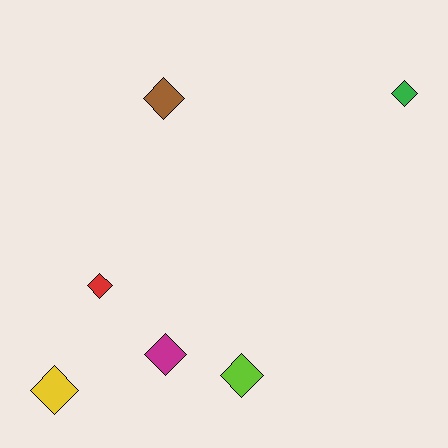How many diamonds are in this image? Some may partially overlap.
There are 6 diamonds.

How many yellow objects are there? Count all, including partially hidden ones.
There is 1 yellow object.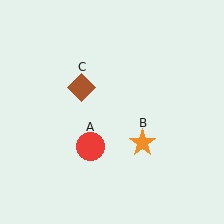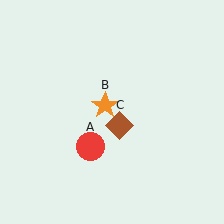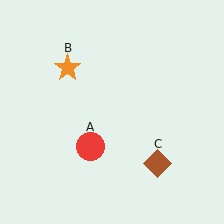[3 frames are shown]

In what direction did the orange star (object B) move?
The orange star (object B) moved up and to the left.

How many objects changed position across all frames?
2 objects changed position: orange star (object B), brown diamond (object C).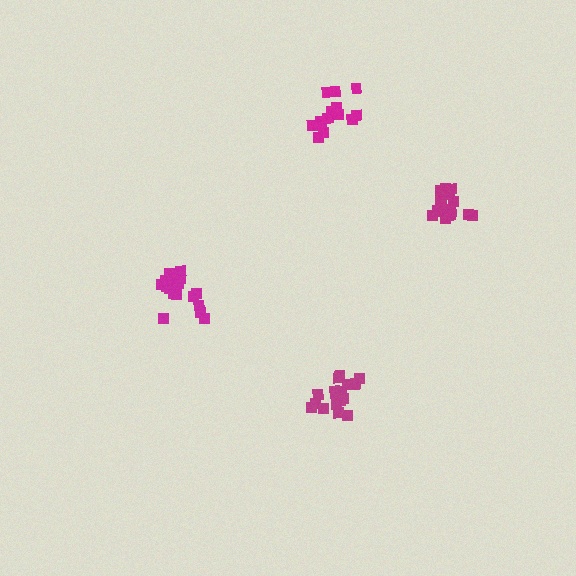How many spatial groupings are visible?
There are 4 spatial groupings.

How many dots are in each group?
Group 1: 14 dots, Group 2: 20 dots, Group 3: 20 dots, Group 4: 19 dots (73 total).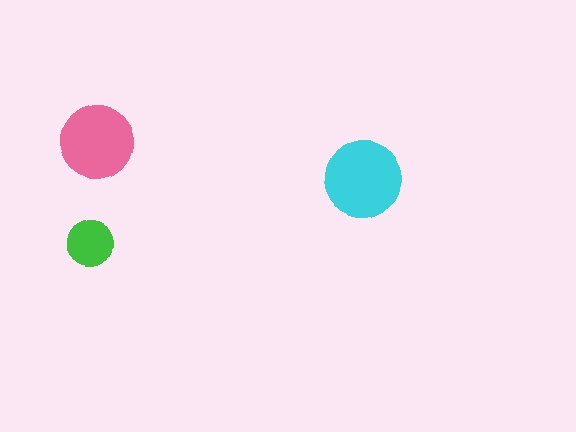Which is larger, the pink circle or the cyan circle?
The cyan one.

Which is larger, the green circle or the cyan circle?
The cyan one.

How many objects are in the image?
There are 3 objects in the image.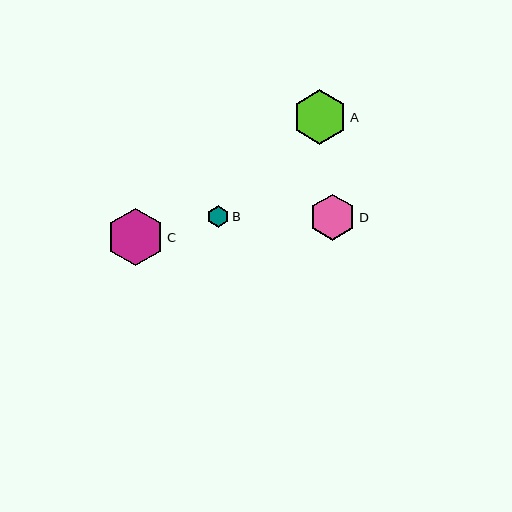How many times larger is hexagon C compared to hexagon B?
Hexagon C is approximately 2.7 times the size of hexagon B.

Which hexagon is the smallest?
Hexagon B is the smallest with a size of approximately 21 pixels.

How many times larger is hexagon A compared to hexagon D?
Hexagon A is approximately 1.2 times the size of hexagon D.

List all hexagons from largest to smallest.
From largest to smallest: C, A, D, B.